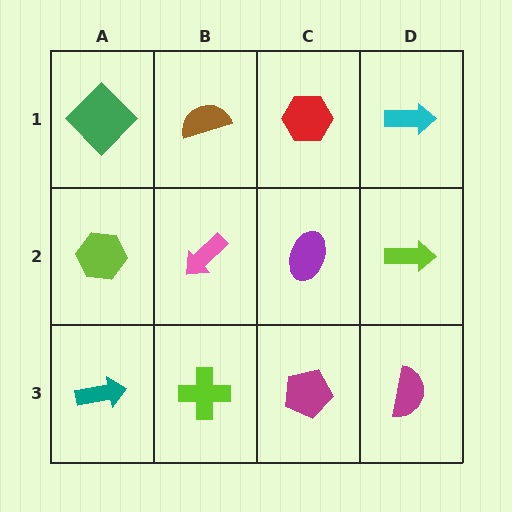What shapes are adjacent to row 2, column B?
A brown semicircle (row 1, column B), a lime cross (row 3, column B), a lime hexagon (row 2, column A), a purple ellipse (row 2, column C).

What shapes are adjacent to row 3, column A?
A lime hexagon (row 2, column A), a lime cross (row 3, column B).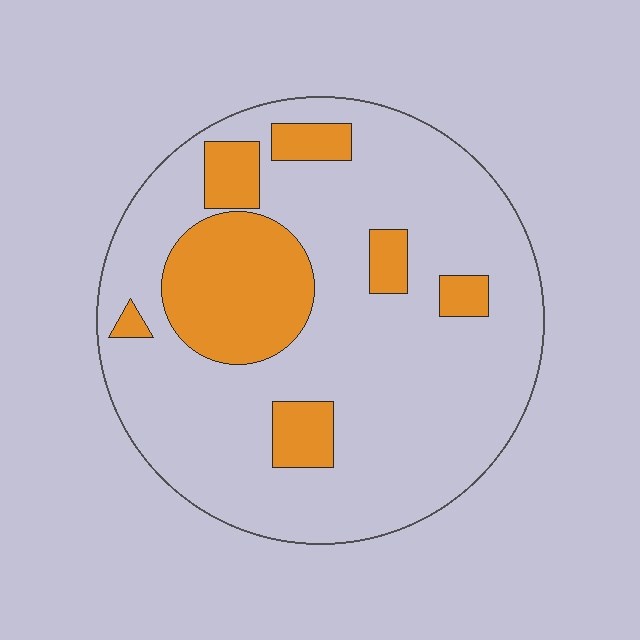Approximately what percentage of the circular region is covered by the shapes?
Approximately 20%.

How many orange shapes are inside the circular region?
7.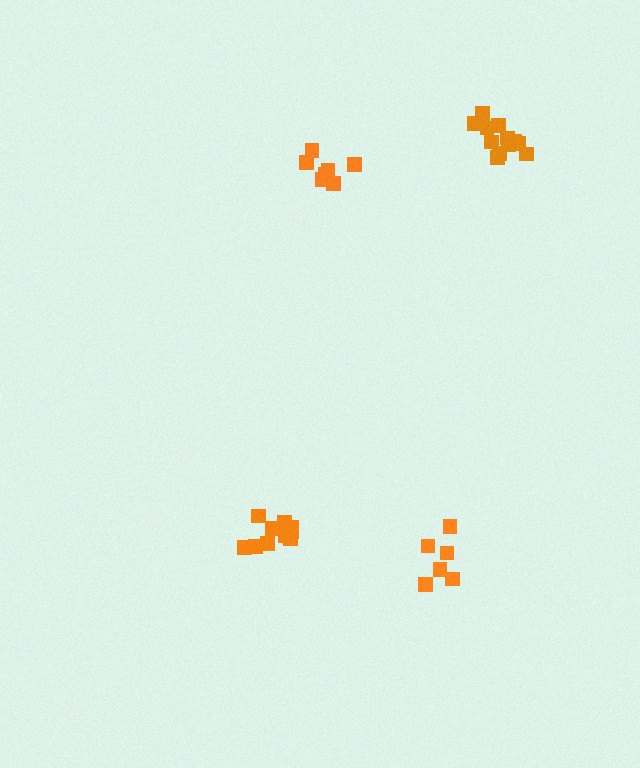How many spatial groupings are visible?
There are 4 spatial groupings.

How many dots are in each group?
Group 1: 12 dots, Group 2: 12 dots, Group 3: 7 dots, Group 4: 6 dots (37 total).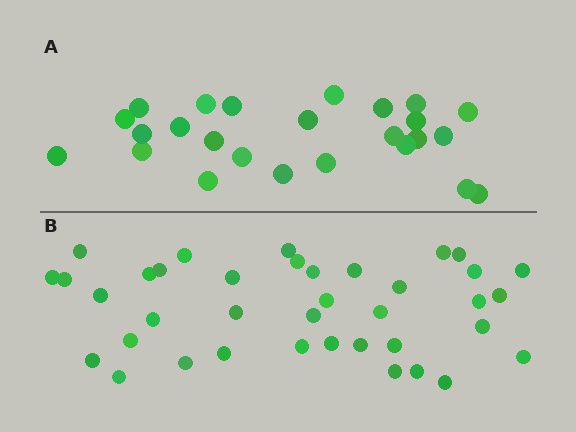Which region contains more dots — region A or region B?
Region B (the bottom region) has more dots.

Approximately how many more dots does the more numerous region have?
Region B has approximately 15 more dots than region A.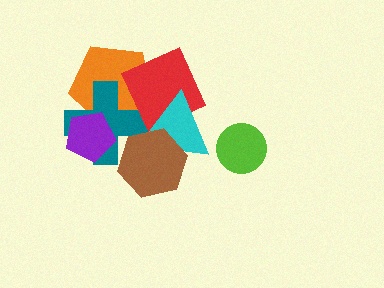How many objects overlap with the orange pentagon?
3 objects overlap with the orange pentagon.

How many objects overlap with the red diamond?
3 objects overlap with the red diamond.